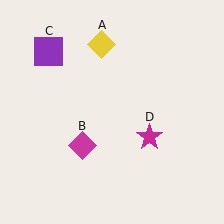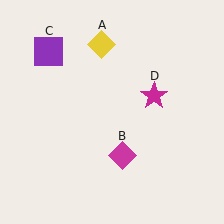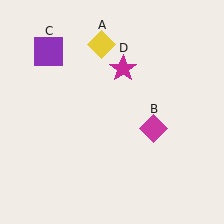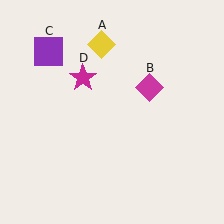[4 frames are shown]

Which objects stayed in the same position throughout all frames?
Yellow diamond (object A) and purple square (object C) remained stationary.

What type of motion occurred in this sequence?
The magenta diamond (object B), magenta star (object D) rotated counterclockwise around the center of the scene.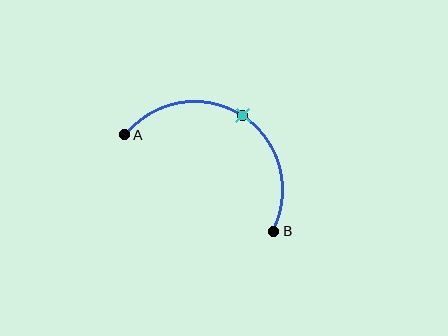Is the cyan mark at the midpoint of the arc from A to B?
Yes. The cyan mark lies on the arc at equal arc-length from both A and B — it is the arc midpoint.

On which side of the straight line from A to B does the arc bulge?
The arc bulges above the straight line connecting A and B.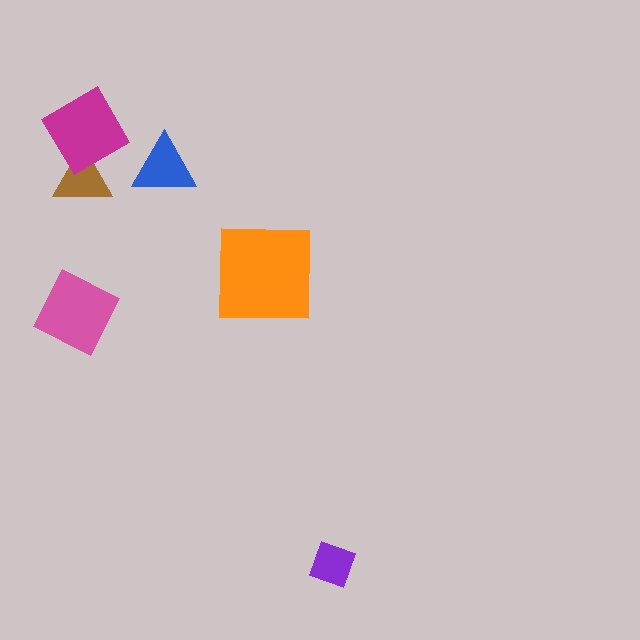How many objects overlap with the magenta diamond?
1 object overlaps with the magenta diamond.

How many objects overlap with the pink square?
0 objects overlap with the pink square.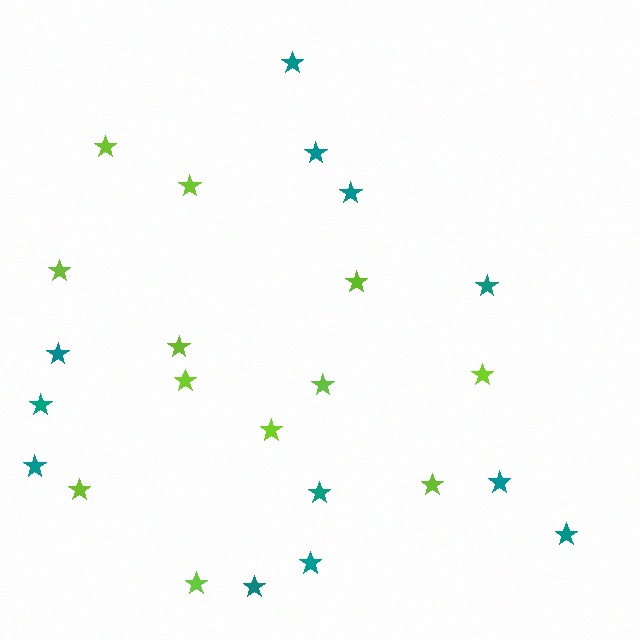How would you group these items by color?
There are 2 groups: one group of teal stars (12) and one group of lime stars (12).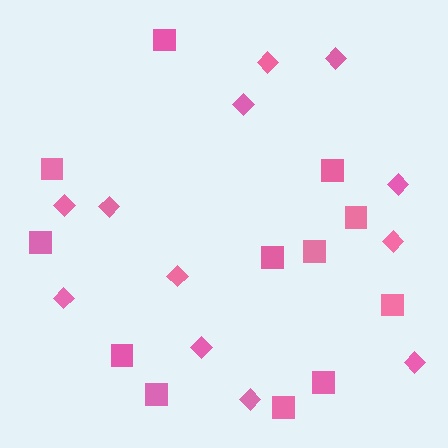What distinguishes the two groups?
There are 2 groups: one group of diamonds (12) and one group of squares (12).